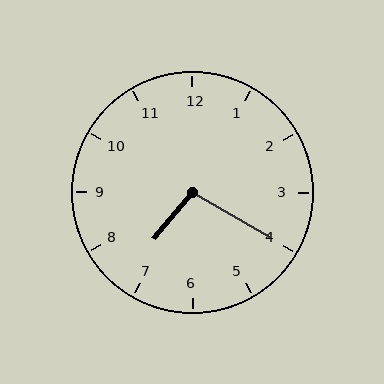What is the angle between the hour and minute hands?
Approximately 100 degrees.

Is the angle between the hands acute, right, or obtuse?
It is obtuse.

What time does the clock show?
7:20.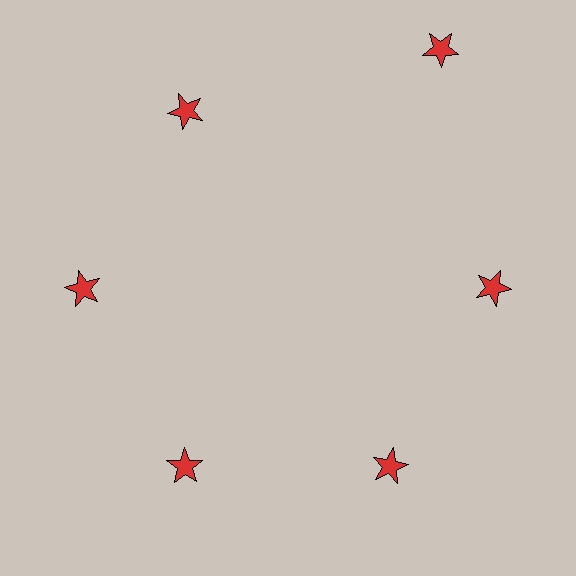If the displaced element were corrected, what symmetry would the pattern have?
It would have 6-fold rotational symmetry — the pattern would map onto itself every 60 degrees.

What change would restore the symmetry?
The symmetry would be restored by moving it inward, back onto the ring so that all 6 stars sit at equal angles and equal distance from the center.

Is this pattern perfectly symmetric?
No. The 6 red stars are arranged in a ring, but one element near the 1 o'clock position is pushed outward from the center, breaking the 6-fold rotational symmetry.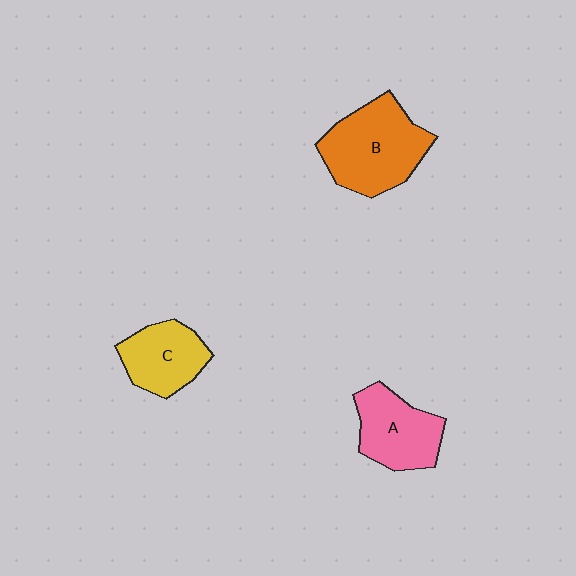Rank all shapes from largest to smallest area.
From largest to smallest: B (orange), A (pink), C (yellow).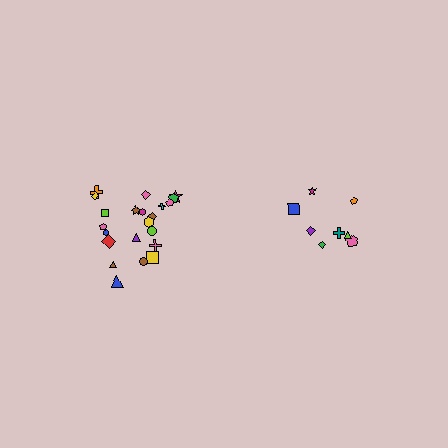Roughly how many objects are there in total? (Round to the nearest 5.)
Roughly 30 objects in total.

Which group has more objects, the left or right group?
The left group.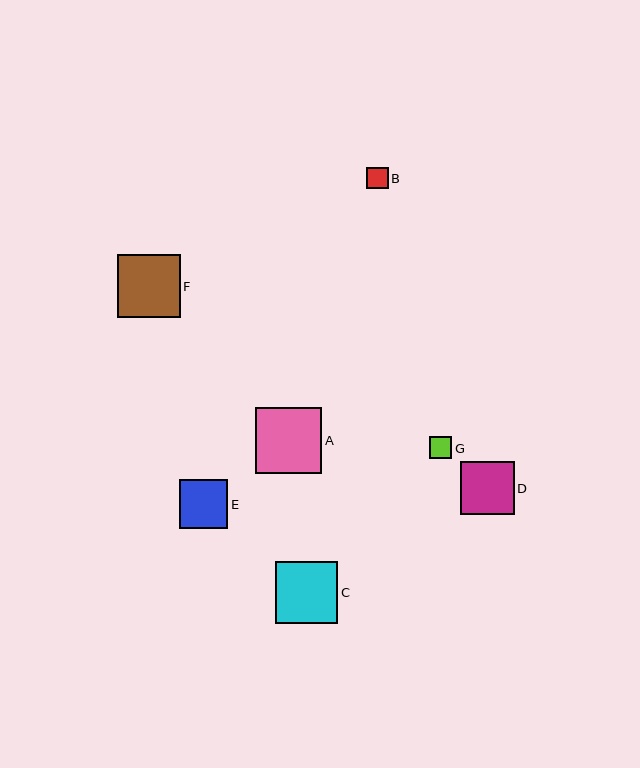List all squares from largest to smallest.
From largest to smallest: A, F, C, D, E, G, B.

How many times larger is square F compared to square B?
Square F is approximately 2.9 times the size of square B.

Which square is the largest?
Square A is the largest with a size of approximately 66 pixels.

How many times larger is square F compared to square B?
Square F is approximately 2.9 times the size of square B.